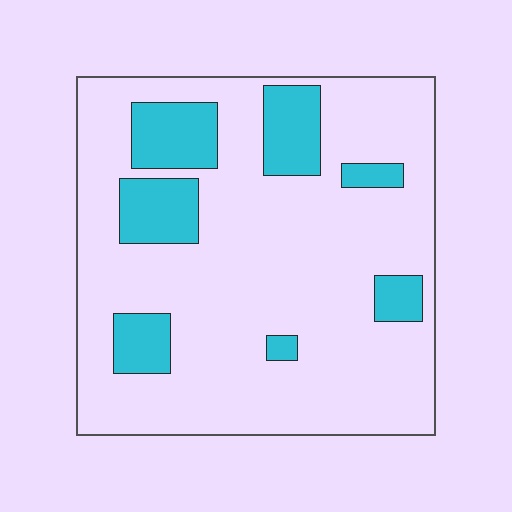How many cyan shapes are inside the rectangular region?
7.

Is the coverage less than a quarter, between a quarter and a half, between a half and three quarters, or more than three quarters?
Less than a quarter.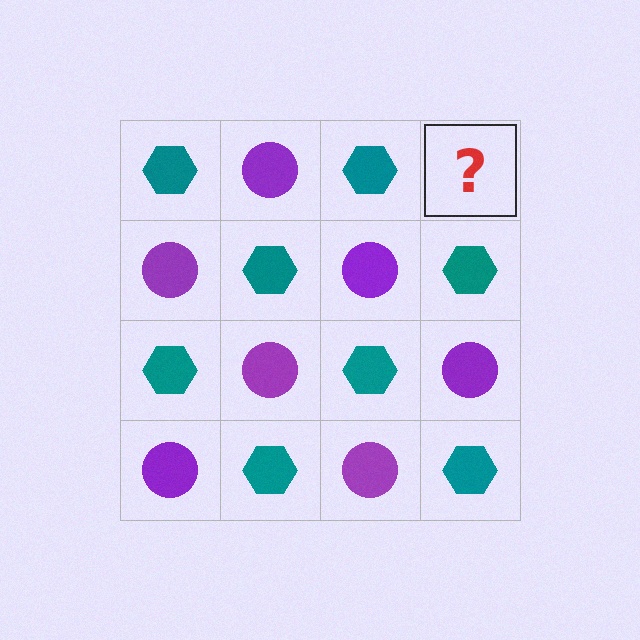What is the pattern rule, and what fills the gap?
The rule is that it alternates teal hexagon and purple circle in a checkerboard pattern. The gap should be filled with a purple circle.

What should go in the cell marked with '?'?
The missing cell should contain a purple circle.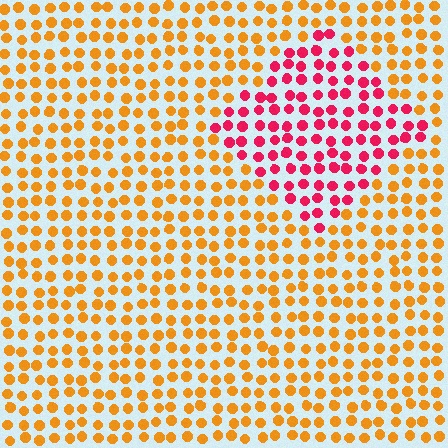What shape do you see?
I see a diamond.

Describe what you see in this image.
The image is filled with small orange elements in a uniform arrangement. A diamond-shaped region is visible where the elements are tinted to a slightly different hue, forming a subtle color boundary.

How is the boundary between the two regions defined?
The boundary is defined purely by a slight shift in hue (about 53 degrees). Spacing, size, and orientation are identical on both sides.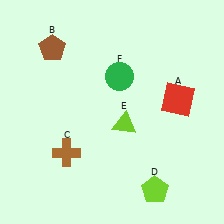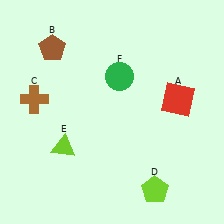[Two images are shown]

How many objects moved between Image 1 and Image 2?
2 objects moved between the two images.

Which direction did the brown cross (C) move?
The brown cross (C) moved up.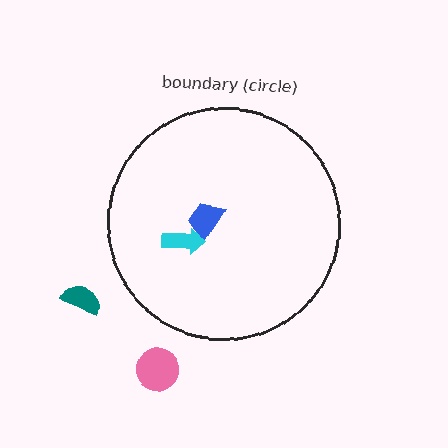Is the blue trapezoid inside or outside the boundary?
Inside.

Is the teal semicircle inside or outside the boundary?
Outside.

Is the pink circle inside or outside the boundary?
Outside.